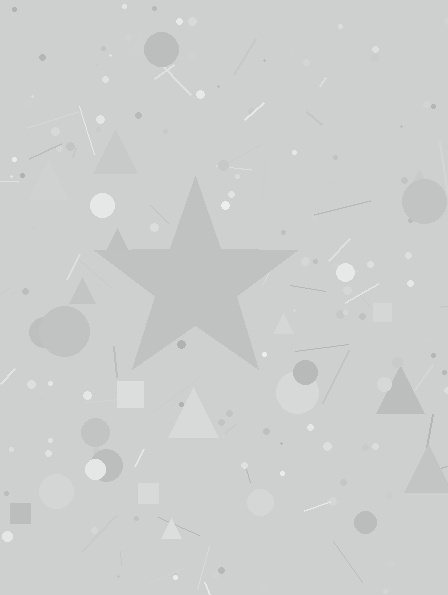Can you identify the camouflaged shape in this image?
The camouflaged shape is a star.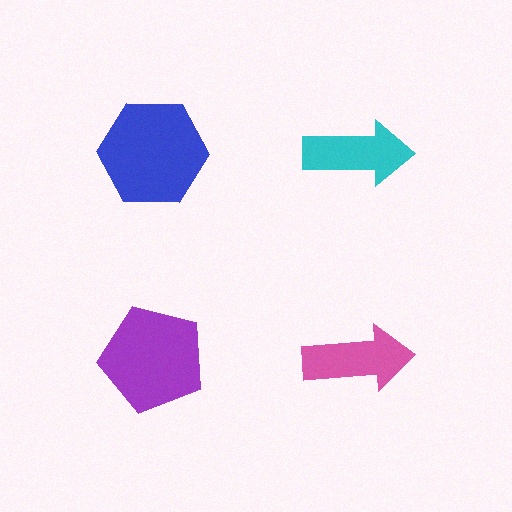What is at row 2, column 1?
A purple pentagon.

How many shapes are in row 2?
2 shapes.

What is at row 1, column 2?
A cyan arrow.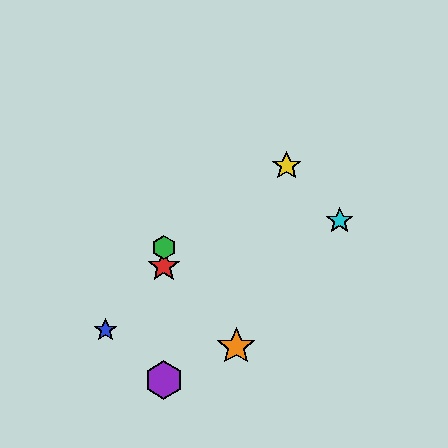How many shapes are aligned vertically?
3 shapes (the red star, the green hexagon, the purple hexagon) are aligned vertically.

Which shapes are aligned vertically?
The red star, the green hexagon, the purple hexagon are aligned vertically.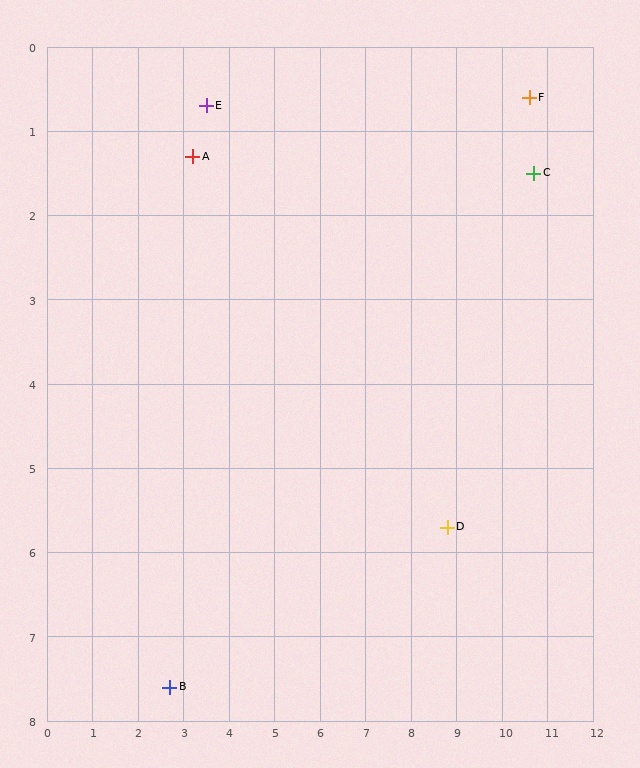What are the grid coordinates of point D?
Point D is at approximately (8.8, 5.7).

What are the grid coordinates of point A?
Point A is at approximately (3.2, 1.3).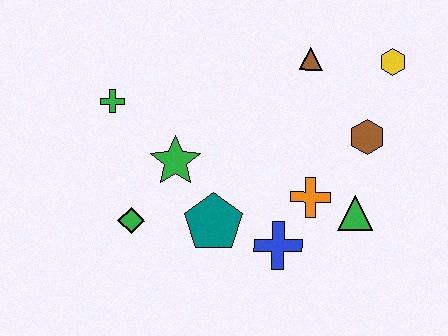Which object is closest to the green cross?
The green star is closest to the green cross.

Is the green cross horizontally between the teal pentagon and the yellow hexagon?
No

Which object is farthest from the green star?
The yellow hexagon is farthest from the green star.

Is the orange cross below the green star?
Yes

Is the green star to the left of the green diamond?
No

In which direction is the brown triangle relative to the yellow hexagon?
The brown triangle is to the left of the yellow hexagon.